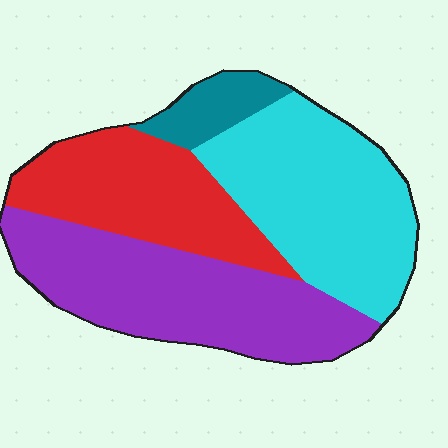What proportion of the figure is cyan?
Cyan covers around 35% of the figure.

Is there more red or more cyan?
Cyan.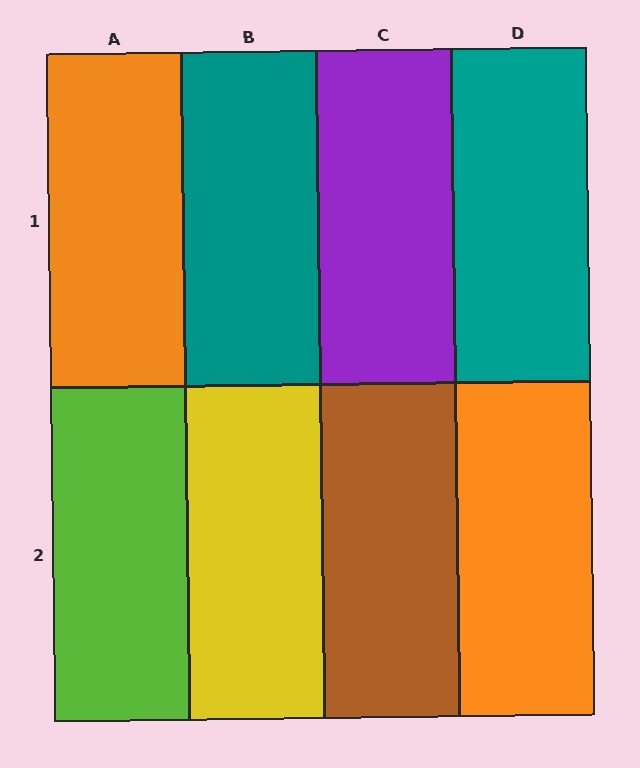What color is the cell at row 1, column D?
Teal.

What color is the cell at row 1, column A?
Orange.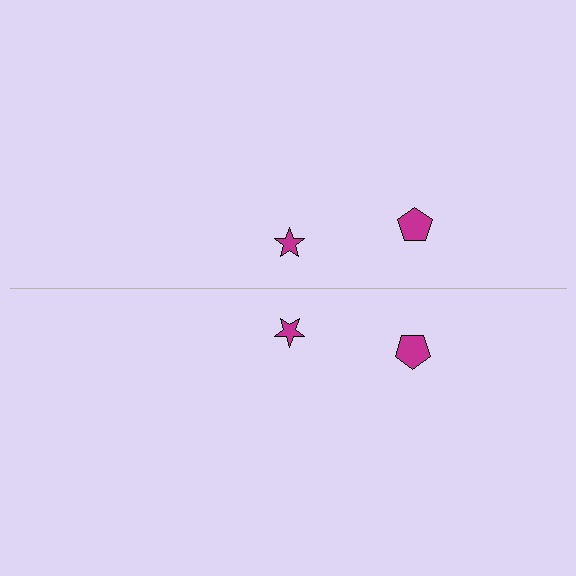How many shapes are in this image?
There are 4 shapes in this image.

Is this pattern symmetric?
Yes, this pattern has bilateral (reflection) symmetry.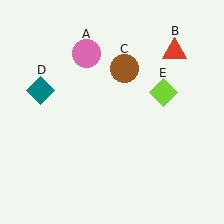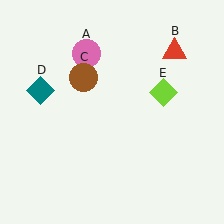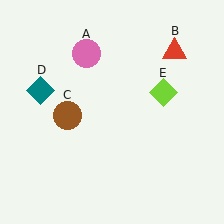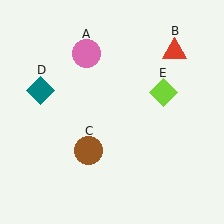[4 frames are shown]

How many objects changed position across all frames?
1 object changed position: brown circle (object C).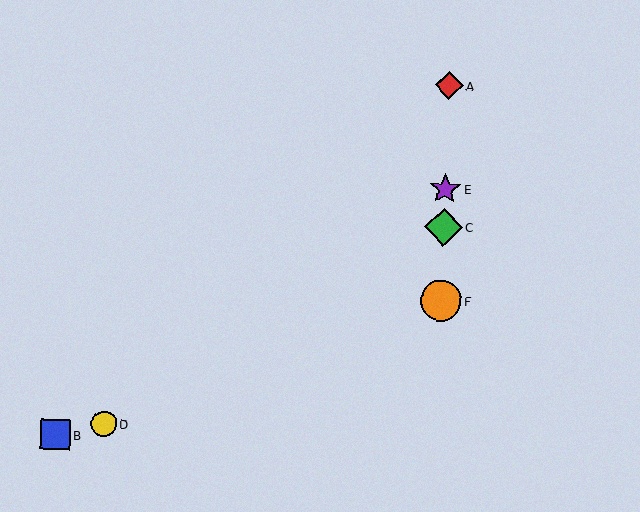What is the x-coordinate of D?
Object D is at x≈104.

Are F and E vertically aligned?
Yes, both are at x≈441.